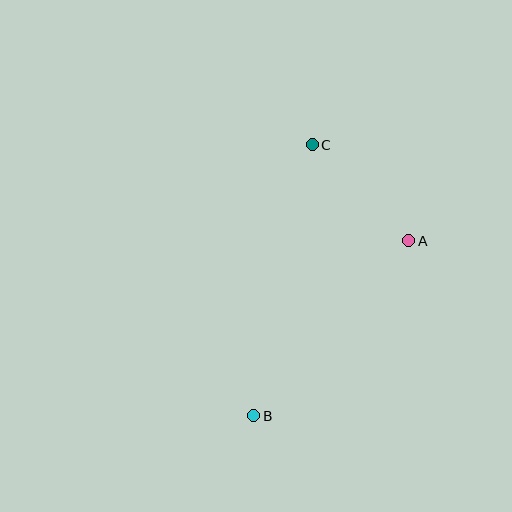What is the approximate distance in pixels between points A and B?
The distance between A and B is approximately 234 pixels.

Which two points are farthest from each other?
Points B and C are farthest from each other.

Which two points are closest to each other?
Points A and C are closest to each other.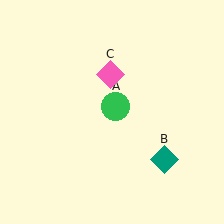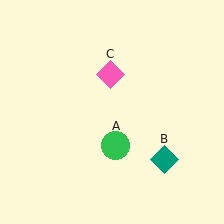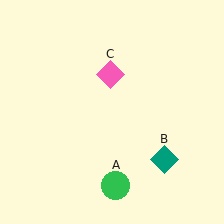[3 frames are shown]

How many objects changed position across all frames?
1 object changed position: green circle (object A).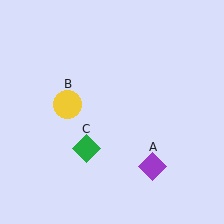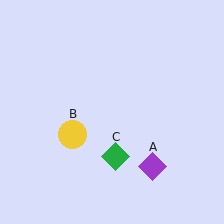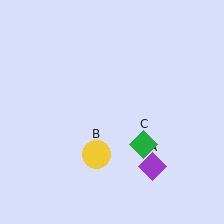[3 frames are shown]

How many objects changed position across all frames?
2 objects changed position: yellow circle (object B), green diamond (object C).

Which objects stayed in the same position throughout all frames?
Purple diamond (object A) remained stationary.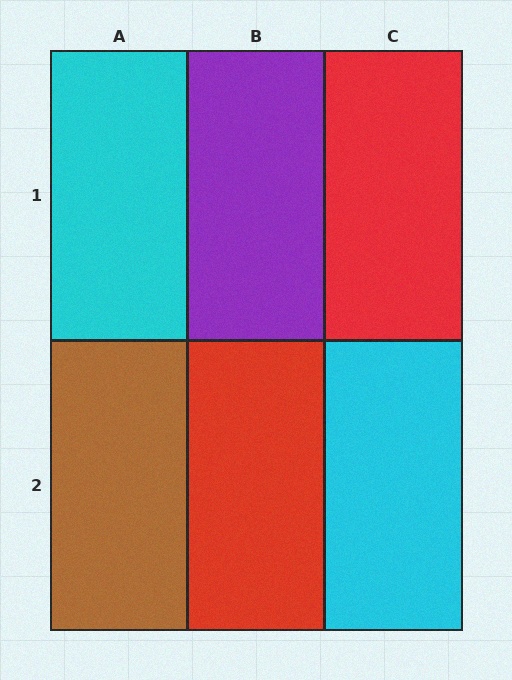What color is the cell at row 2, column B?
Red.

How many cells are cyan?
2 cells are cyan.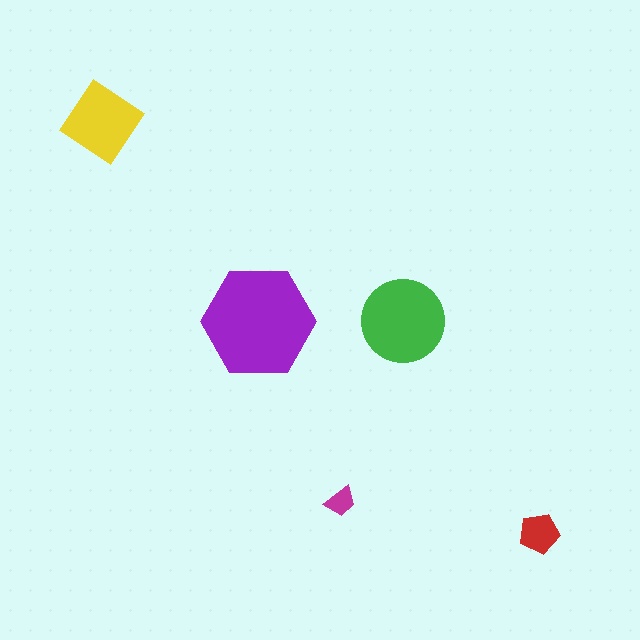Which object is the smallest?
The magenta trapezoid.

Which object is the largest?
The purple hexagon.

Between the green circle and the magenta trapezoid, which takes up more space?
The green circle.